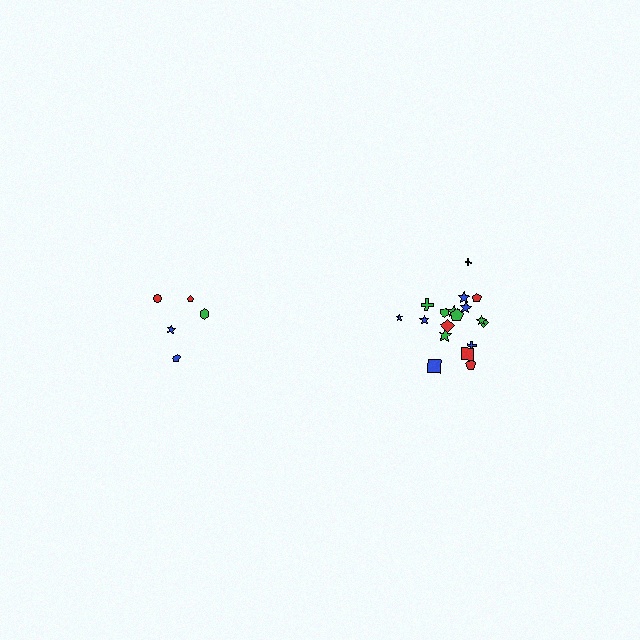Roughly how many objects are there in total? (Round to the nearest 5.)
Roughly 25 objects in total.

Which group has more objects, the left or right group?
The right group.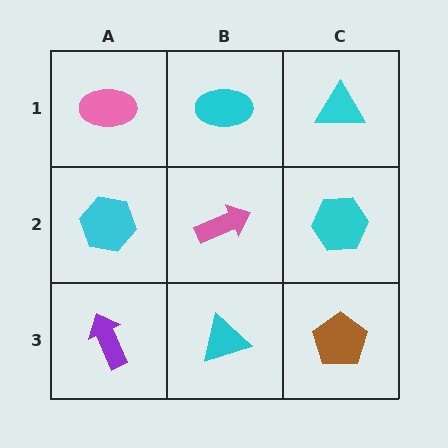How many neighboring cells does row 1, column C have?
2.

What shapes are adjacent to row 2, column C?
A cyan triangle (row 1, column C), a brown pentagon (row 3, column C), a pink arrow (row 2, column B).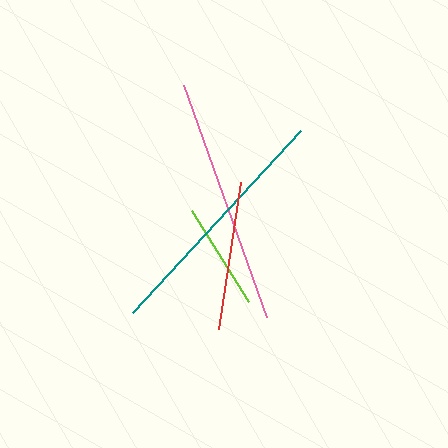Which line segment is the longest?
The teal line is the longest at approximately 248 pixels.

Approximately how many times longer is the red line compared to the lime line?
The red line is approximately 1.4 times the length of the lime line.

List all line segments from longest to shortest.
From longest to shortest: teal, pink, red, lime.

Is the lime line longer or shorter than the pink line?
The pink line is longer than the lime line.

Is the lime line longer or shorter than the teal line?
The teal line is longer than the lime line.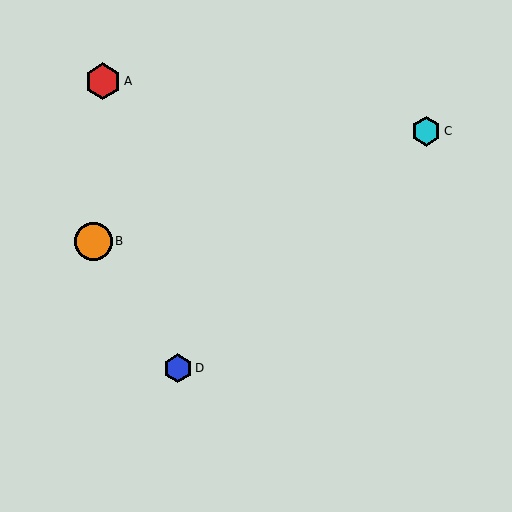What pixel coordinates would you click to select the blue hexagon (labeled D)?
Click at (178, 368) to select the blue hexagon D.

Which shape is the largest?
The orange circle (labeled B) is the largest.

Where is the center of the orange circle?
The center of the orange circle is at (93, 241).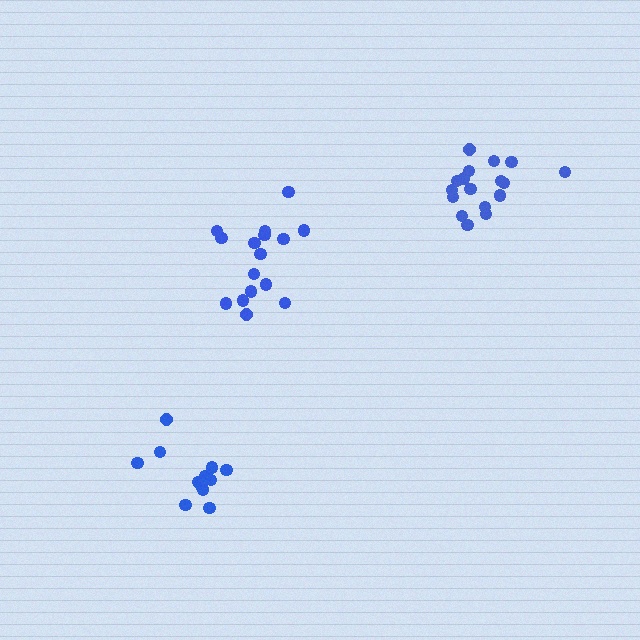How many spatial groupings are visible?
There are 3 spatial groupings.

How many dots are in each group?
Group 1: 12 dots, Group 2: 16 dots, Group 3: 17 dots (45 total).